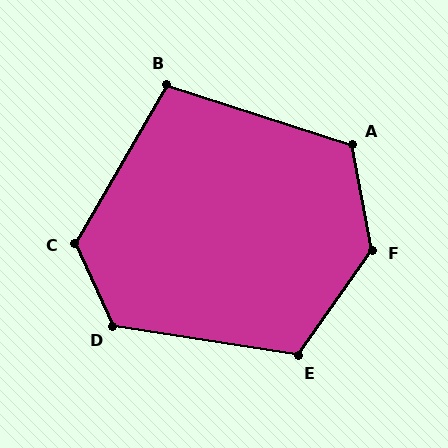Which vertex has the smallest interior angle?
B, at approximately 102 degrees.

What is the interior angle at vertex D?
Approximately 124 degrees (obtuse).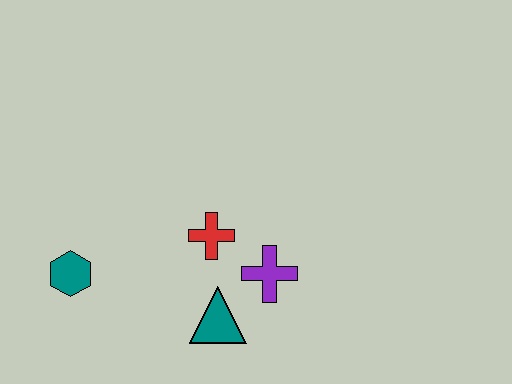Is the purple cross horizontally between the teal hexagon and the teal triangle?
No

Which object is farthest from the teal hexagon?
The purple cross is farthest from the teal hexagon.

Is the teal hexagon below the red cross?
Yes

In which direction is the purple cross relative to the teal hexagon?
The purple cross is to the right of the teal hexagon.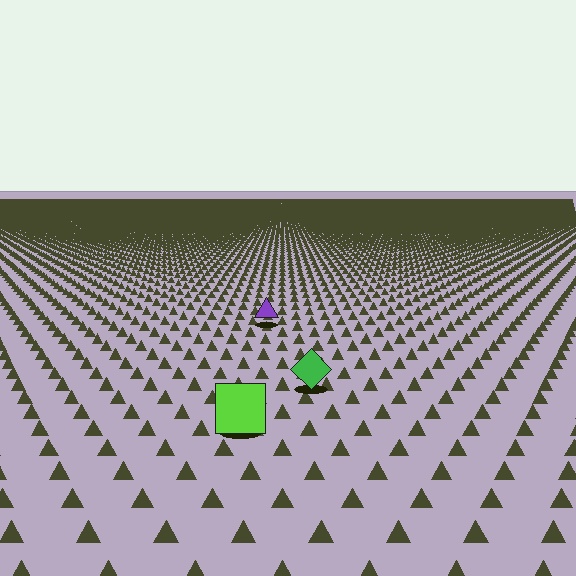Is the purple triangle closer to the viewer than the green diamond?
No. The green diamond is closer — you can tell from the texture gradient: the ground texture is coarser near it.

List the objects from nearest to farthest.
From nearest to farthest: the lime square, the green diamond, the purple triangle.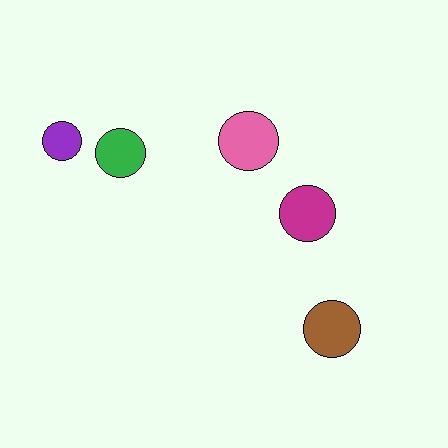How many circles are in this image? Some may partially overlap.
There are 5 circles.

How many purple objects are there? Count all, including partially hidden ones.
There is 1 purple object.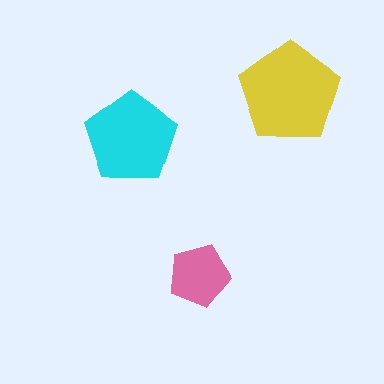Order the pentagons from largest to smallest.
the yellow one, the cyan one, the pink one.